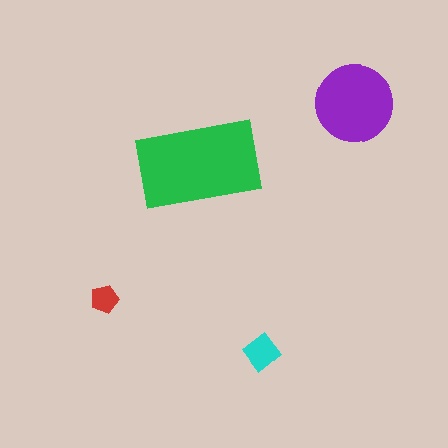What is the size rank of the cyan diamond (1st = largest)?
3rd.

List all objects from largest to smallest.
The green rectangle, the purple circle, the cyan diamond, the red pentagon.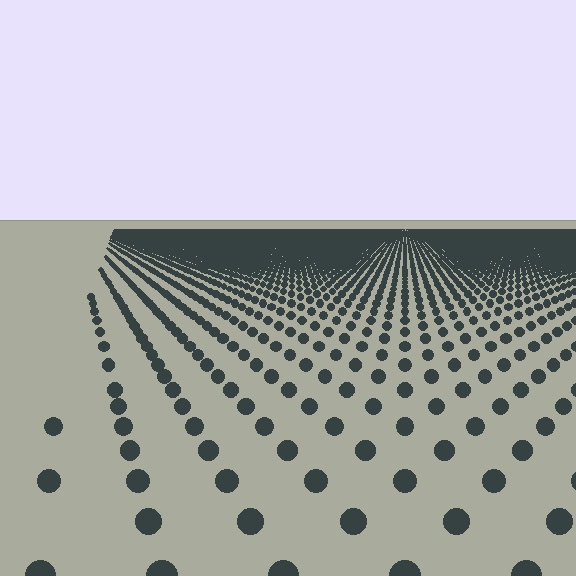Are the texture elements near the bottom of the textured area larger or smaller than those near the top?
Larger. Near the bottom, elements are closer to the viewer and appear at a bigger on-screen size.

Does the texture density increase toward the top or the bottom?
Density increases toward the top.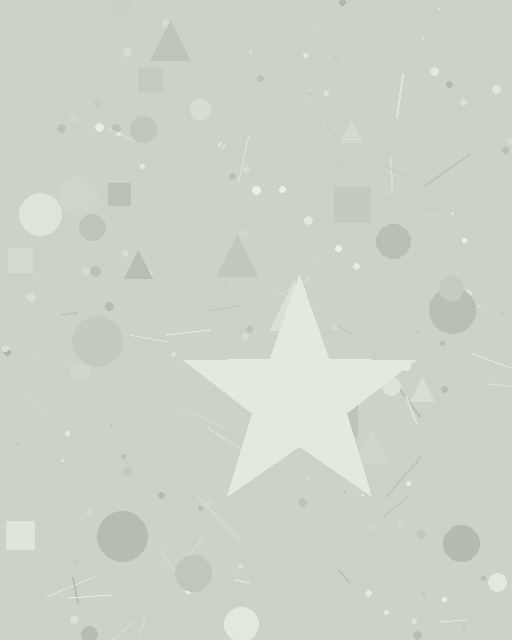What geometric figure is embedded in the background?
A star is embedded in the background.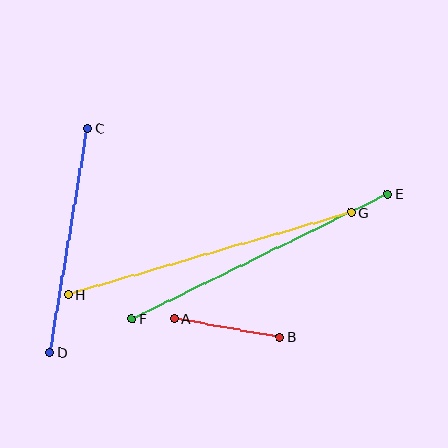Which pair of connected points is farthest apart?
Points G and H are farthest apart.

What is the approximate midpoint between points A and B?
The midpoint is at approximately (227, 328) pixels.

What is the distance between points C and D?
The distance is approximately 228 pixels.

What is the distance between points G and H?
The distance is approximately 295 pixels.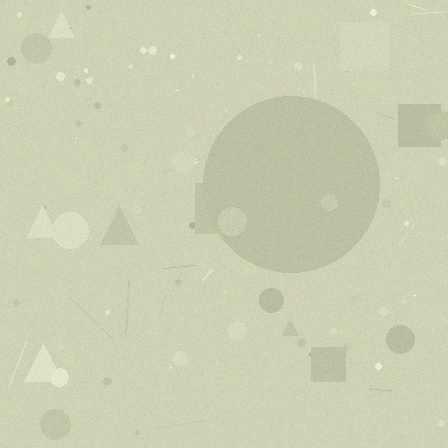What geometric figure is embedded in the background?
A circle is embedded in the background.